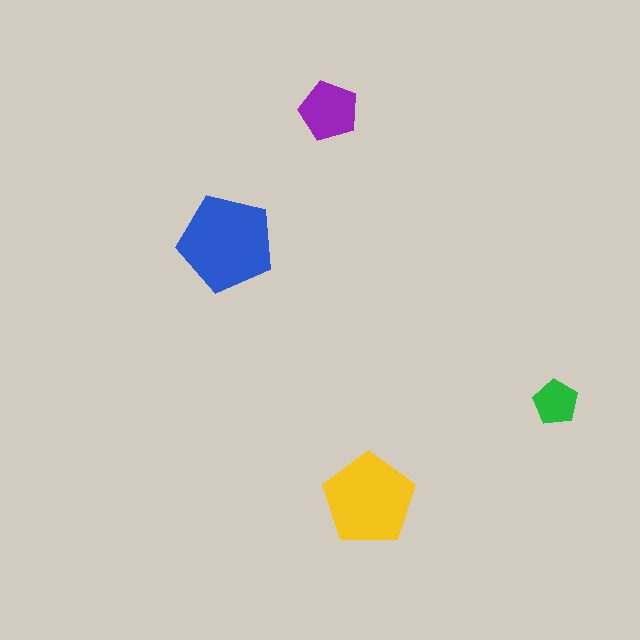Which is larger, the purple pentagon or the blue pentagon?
The blue one.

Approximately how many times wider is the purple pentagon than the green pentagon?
About 1.5 times wider.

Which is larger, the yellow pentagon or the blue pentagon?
The blue one.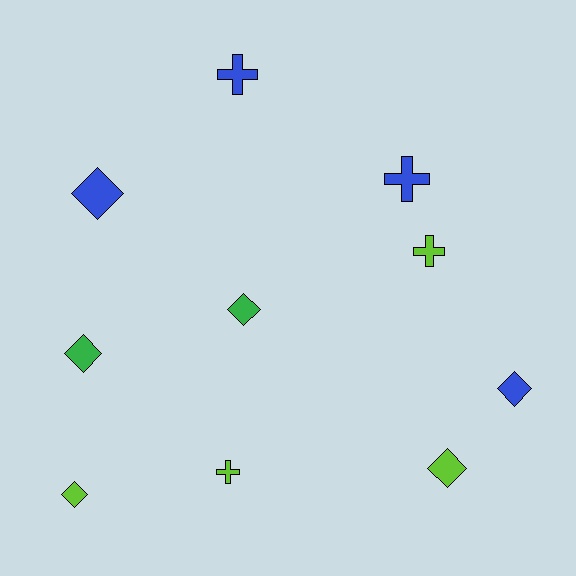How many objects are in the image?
There are 10 objects.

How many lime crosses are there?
There are 2 lime crosses.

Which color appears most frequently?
Lime, with 4 objects.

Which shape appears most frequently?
Diamond, with 6 objects.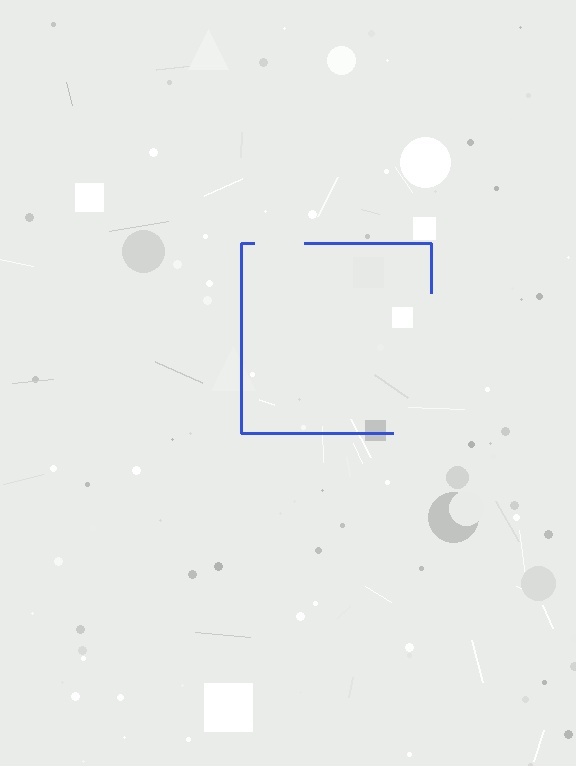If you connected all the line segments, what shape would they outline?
They would outline a square.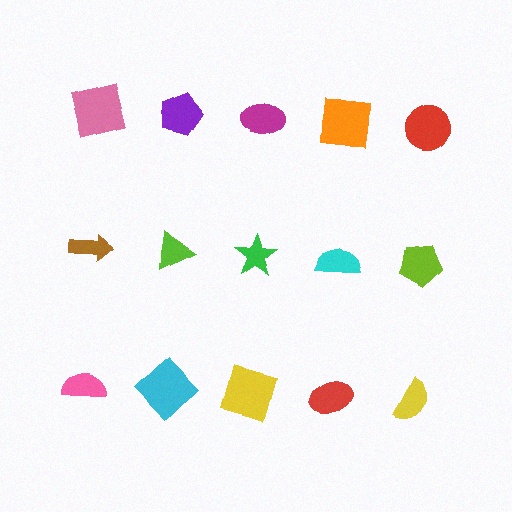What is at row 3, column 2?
A cyan diamond.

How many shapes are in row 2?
5 shapes.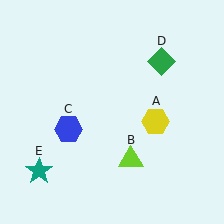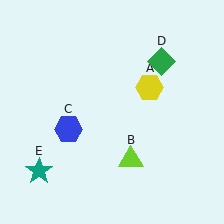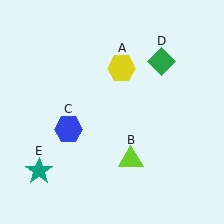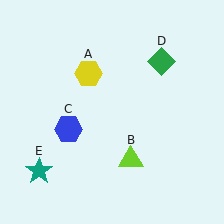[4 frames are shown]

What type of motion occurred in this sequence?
The yellow hexagon (object A) rotated counterclockwise around the center of the scene.